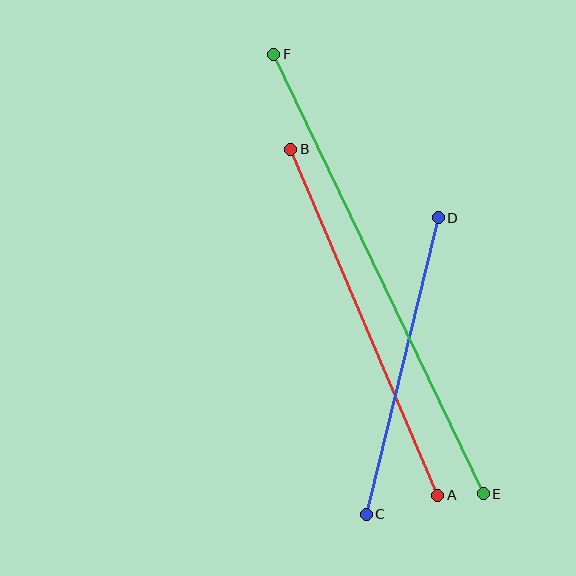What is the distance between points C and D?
The distance is approximately 305 pixels.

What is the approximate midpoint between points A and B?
The midpoint is at approximately (364, 322) pixels.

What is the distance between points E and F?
The distance is approximately 487 pixels.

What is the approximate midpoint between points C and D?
The midpoint is at approximately (402, 366) pixels.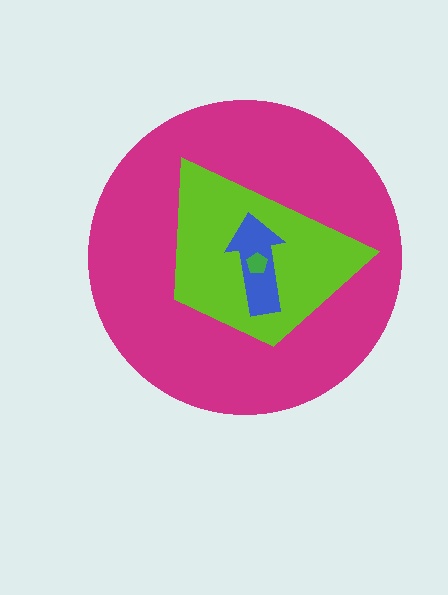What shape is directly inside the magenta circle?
The lime trapezoid.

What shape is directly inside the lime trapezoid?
The blue arrow.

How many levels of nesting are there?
4.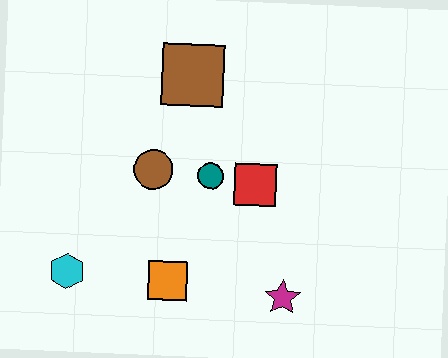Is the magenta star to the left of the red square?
No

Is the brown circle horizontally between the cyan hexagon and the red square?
Yes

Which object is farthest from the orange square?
The brown square is farthest from the orange square.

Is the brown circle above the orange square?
Yes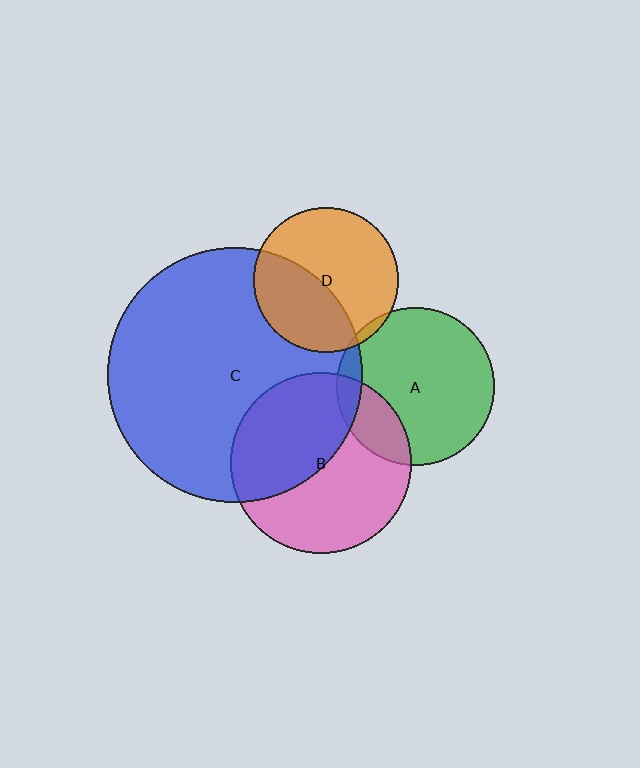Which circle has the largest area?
Circle C (blue).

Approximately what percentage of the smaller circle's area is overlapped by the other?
Approximately 20%.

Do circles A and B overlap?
Yes.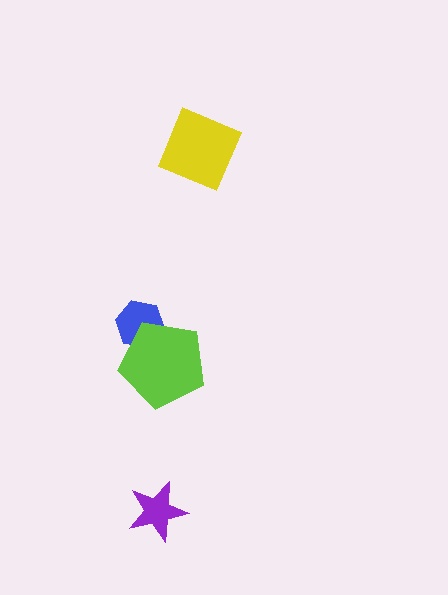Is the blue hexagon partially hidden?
Yes, it is partially covered by another shape.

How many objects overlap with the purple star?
0 objects overlap with the purple star.